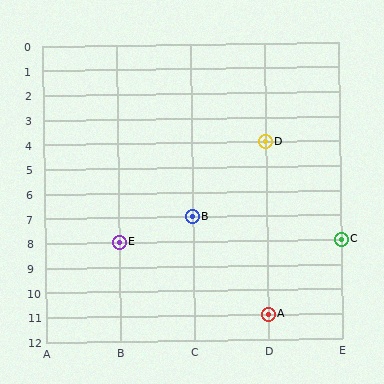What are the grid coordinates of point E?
Point E is at grid coordinates (B, 8).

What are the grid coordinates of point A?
Point A is at grid coordinates (D, 11).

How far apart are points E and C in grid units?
Points E and C are 3 columns apart.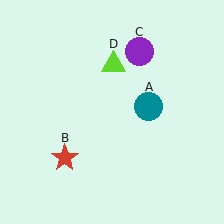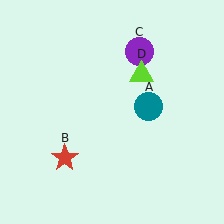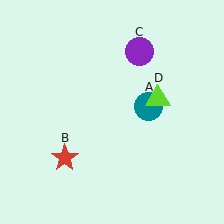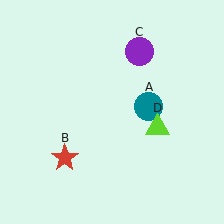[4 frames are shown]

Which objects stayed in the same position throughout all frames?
Teal circle (object A) and red star (object B) and purple circle (object C) remained stationary.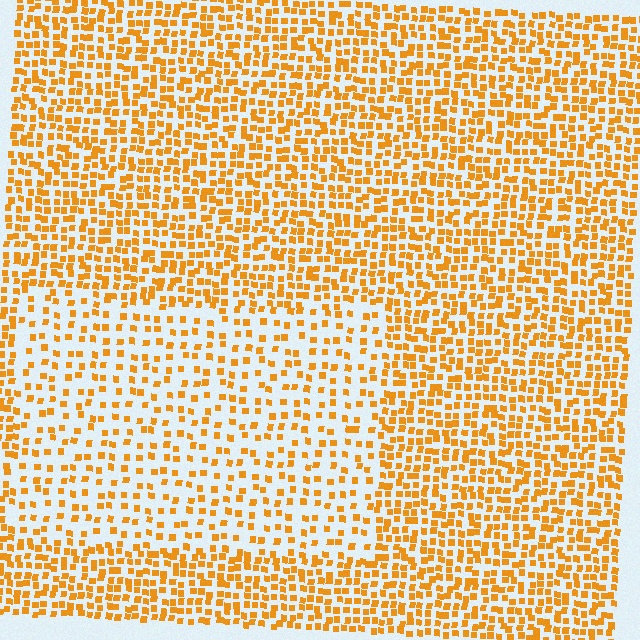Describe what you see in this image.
The image contains small orange elements arranged at two different densities. A rectangle-shaped region is visible where the elements are less densely packed than the surrounding area.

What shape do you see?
I see a rectangle.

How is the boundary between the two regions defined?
The boundary is defined by a change in element density (approximately 2.0x ratio). All elements are the same color, size, and shape.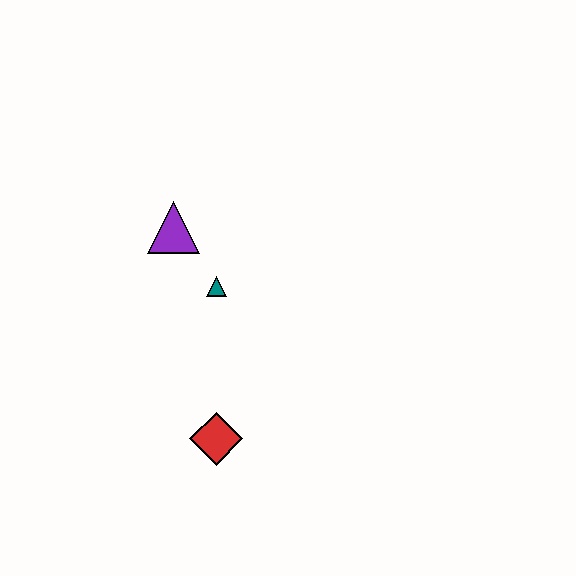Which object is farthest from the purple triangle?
The red diamond is farthest from the purple triangle.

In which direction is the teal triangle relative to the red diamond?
The teal triangle is above the red diamond.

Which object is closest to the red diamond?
The teal triangle is closest to the red diamond.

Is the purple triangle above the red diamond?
Yes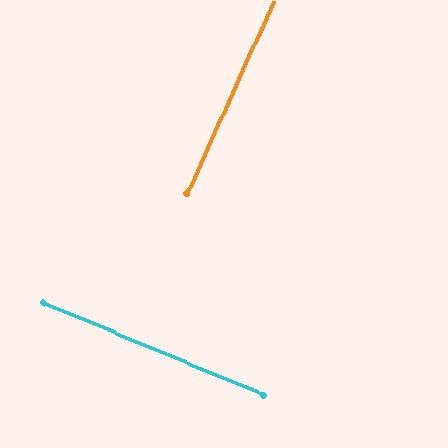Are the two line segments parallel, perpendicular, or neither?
Perpendicular — they meet at approximately 89°.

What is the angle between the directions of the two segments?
Approximately 89 degrees.